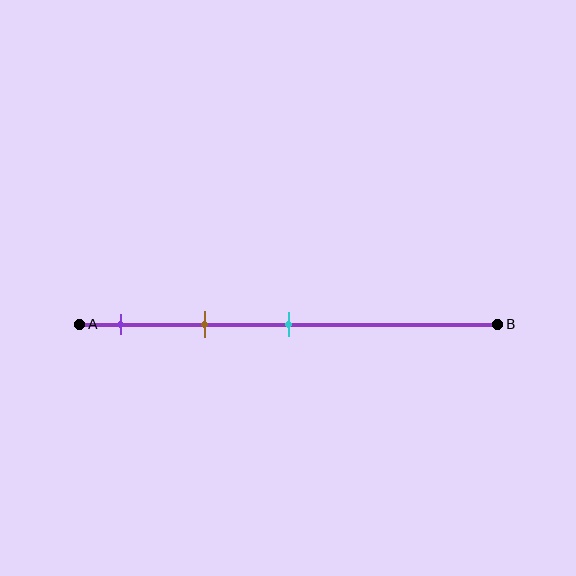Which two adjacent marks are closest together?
The purple and brown marks are the closest adjacent pair.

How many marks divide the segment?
There are 3 marks dividing the segment.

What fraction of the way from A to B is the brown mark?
The brown mark is approximately 30% (0.3) of the way from A to B.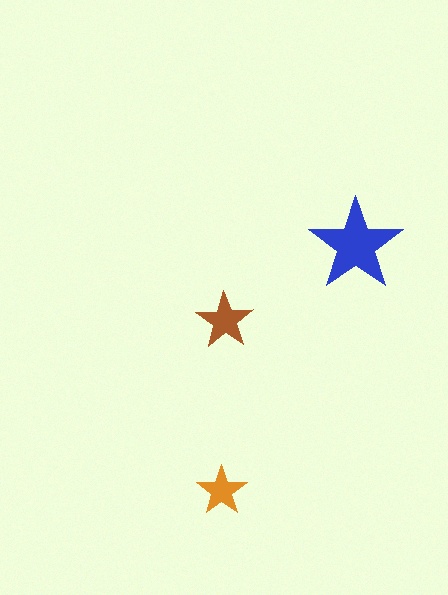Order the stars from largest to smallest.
the blue one, the brown one, the orange one.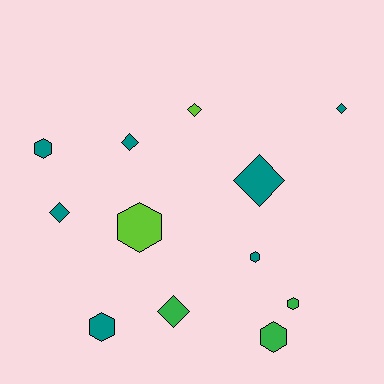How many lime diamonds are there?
There is 1 lime diamond.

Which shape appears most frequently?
Diamond, with 6 objects.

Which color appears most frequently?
Teal, with 7 objects.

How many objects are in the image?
There are 12 objects.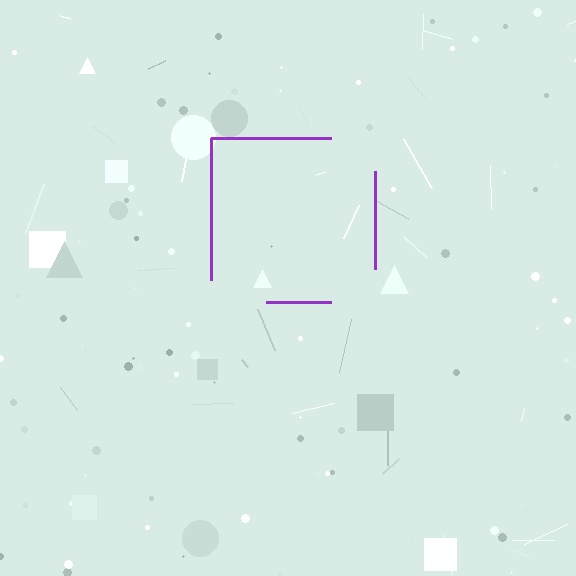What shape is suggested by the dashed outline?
The dashed outline suggests a square.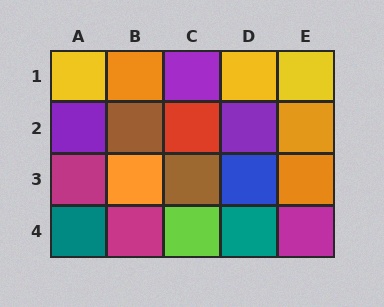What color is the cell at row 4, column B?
Magenta.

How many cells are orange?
4 cells are orange.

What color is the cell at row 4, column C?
Lime.